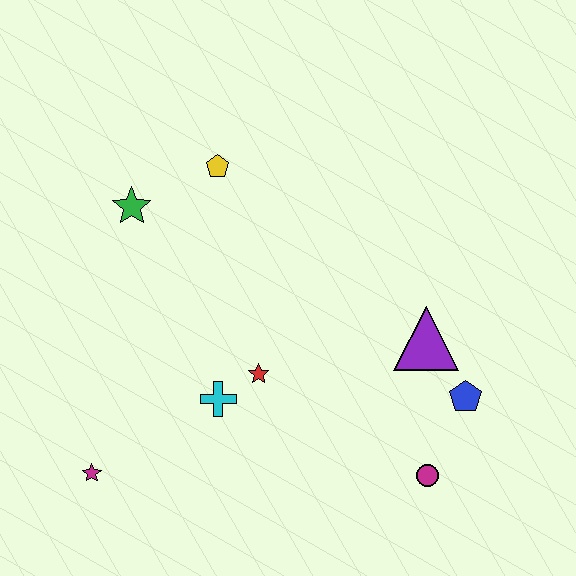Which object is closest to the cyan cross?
The red star is closest to the cyan cross.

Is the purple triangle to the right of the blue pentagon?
No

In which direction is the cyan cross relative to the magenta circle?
The cyan cross is to the left of the magenta circle.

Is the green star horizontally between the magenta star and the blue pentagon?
Yes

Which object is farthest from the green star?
The magenta circle is farthest from the green star.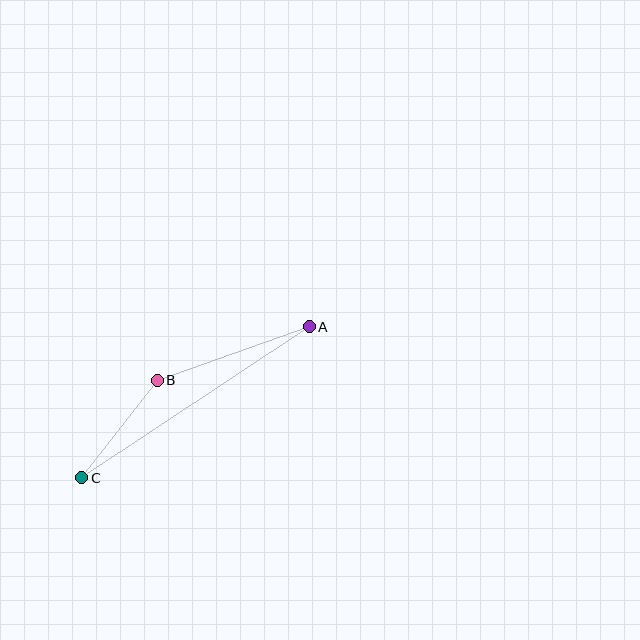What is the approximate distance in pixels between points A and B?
The distance between A and B is approximately 161 pixels.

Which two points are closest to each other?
Points B and C are closest to each other.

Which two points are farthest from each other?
Points A and C are farthest from each other.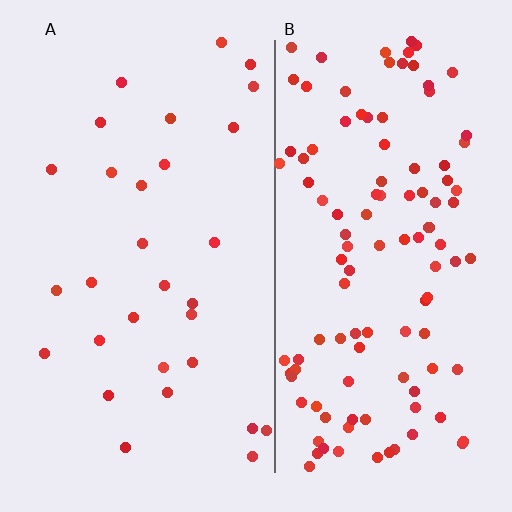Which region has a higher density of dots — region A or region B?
B (the right).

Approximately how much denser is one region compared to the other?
Approximately 3.8× — region B over region A.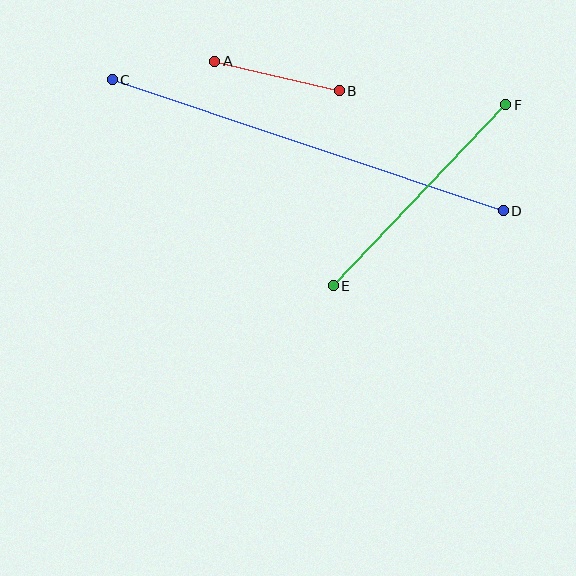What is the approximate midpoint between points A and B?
The midpoint is at approximately (277, 76) pixels.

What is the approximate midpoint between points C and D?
The midpoint is at approximately (308, 145) pixels.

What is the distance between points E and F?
The distance is approximately 250 pixels.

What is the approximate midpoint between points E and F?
The midpoint is at approximately (419, 195) pixels.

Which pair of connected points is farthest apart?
Points C and D are farthest apart.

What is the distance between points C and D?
The distance is approximately 413 pixels.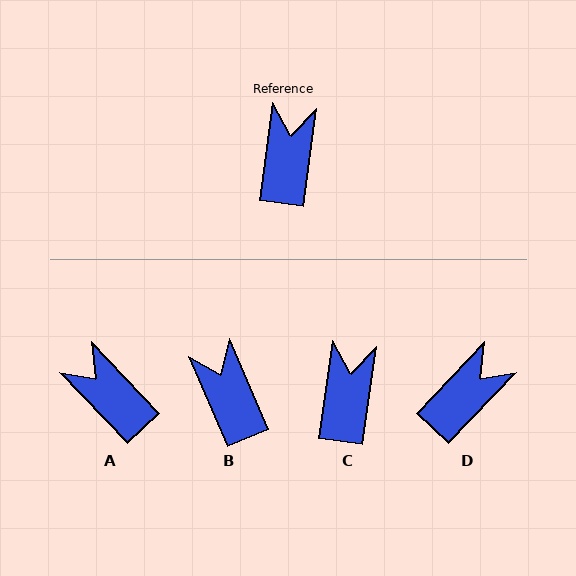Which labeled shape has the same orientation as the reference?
C.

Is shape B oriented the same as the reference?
No, it is off by about 31 degrees.